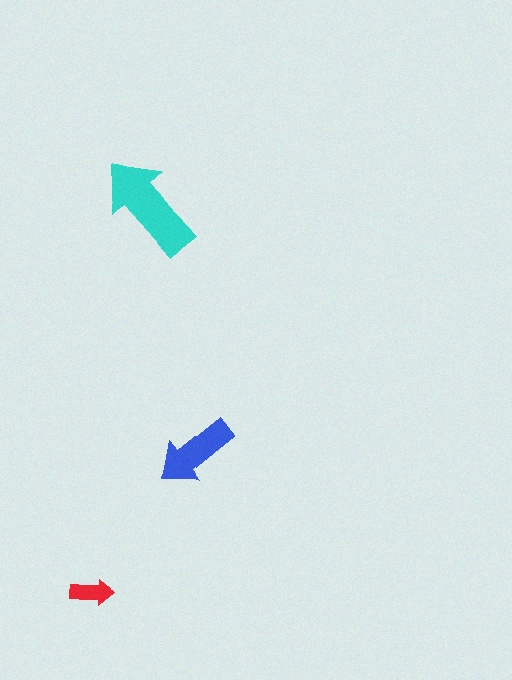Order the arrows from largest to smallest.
the cyan one, the blue one, the red one.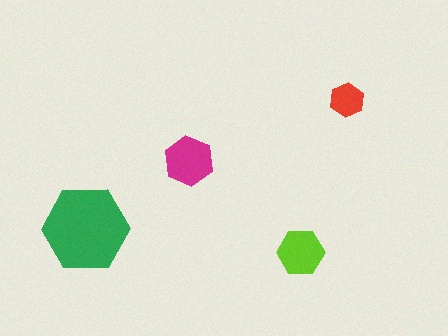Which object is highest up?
The red hexagon is topmost.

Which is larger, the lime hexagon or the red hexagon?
The lime one.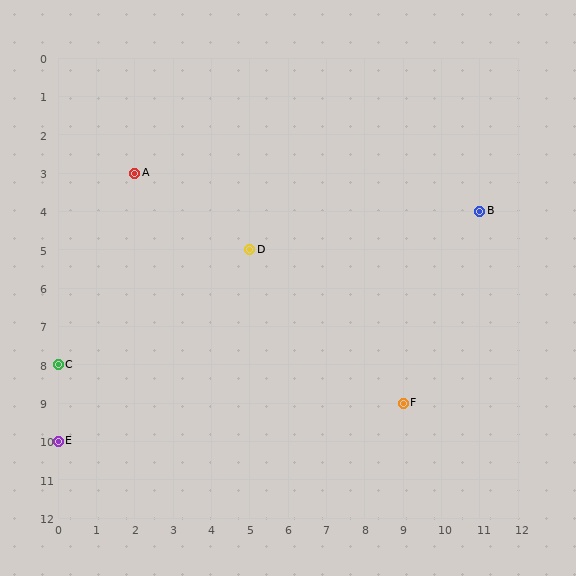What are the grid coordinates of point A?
Point A is at grid coordinates (2, 3).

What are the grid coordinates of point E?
Point E is at grid coordinates (0, 10).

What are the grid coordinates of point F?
Point F is at grid coordinates (9, 9).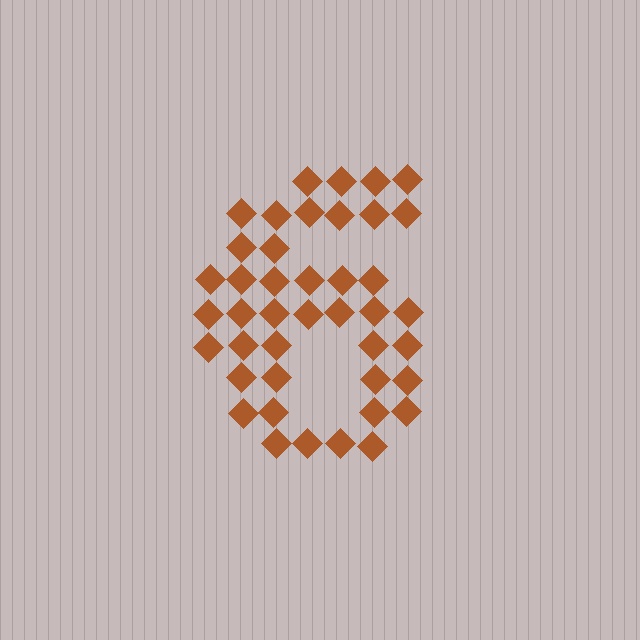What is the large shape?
The large shape is the digit 6.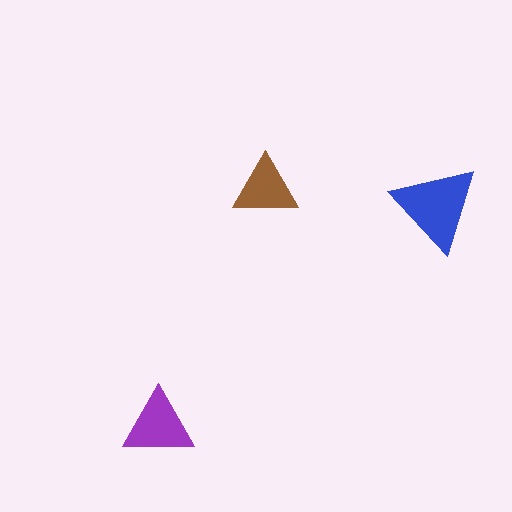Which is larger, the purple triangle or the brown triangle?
The purple one.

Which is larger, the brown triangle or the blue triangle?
The blue one.